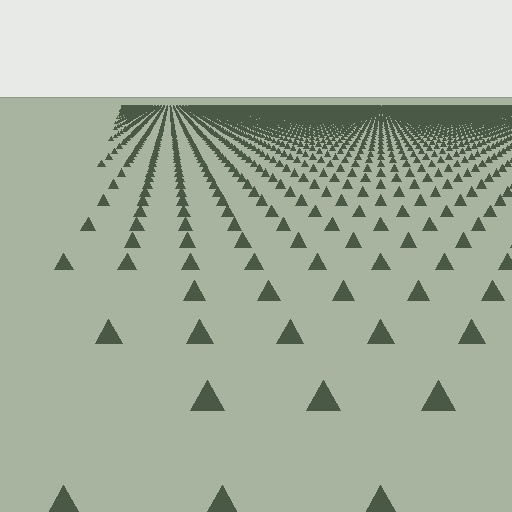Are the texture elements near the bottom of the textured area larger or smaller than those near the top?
Larger. Near the bottom, elements are closer to the viewer and appear at a bigger on-screen size.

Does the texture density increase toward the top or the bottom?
Density increases toward the top.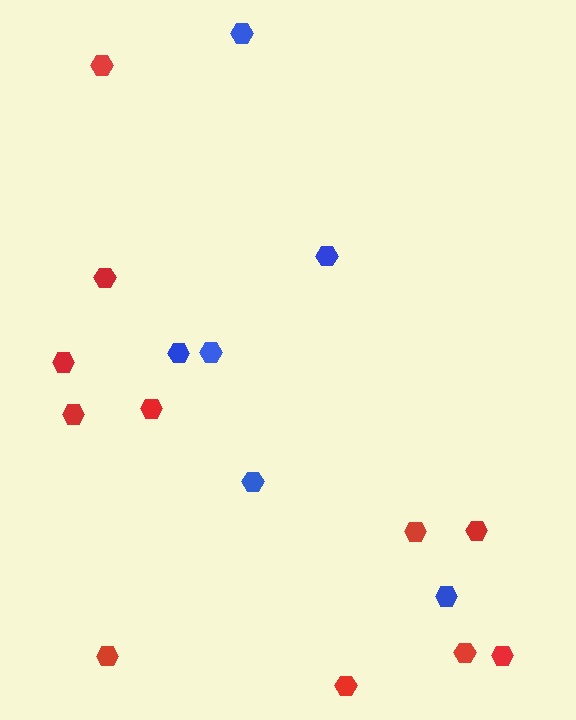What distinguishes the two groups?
There are 2 groups: one group of red hexagons (11) and one group of blue hexagons (6).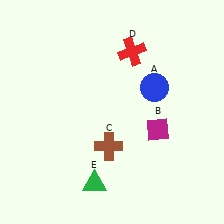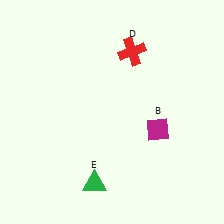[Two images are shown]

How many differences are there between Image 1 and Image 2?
There are 2 differences between the two images.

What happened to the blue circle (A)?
The blue circle (A) was removed in Image 2. It was in the top-right area of Image 1.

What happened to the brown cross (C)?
The brown cross (C) was removed in Image 2. It was in the bottom-left area of Image 1.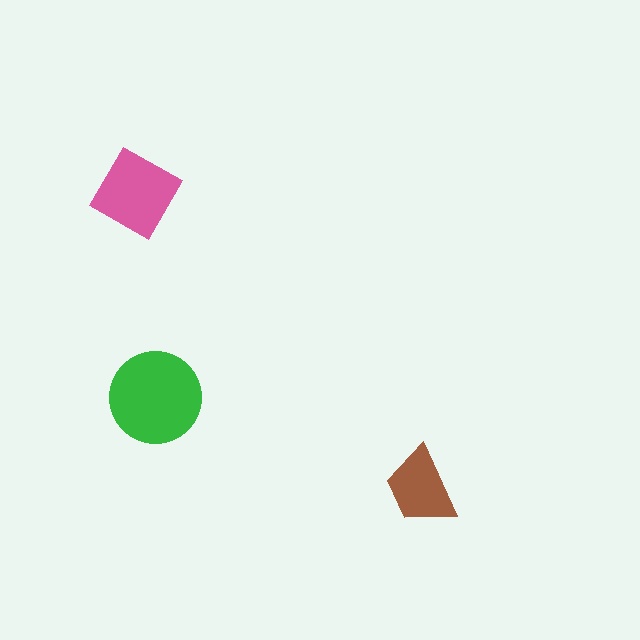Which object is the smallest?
The brown trapezoid.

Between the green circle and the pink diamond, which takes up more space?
The green circle.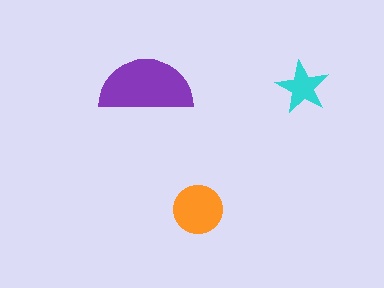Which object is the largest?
The purple semicircle.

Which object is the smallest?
The cyan star.